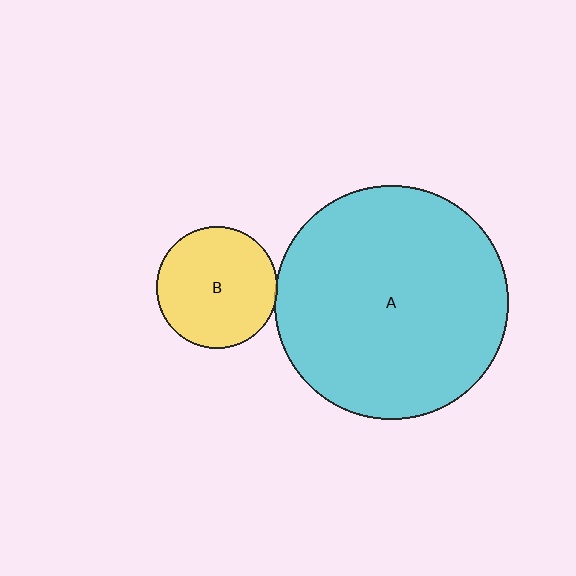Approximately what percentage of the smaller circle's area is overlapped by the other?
Approximately 5%.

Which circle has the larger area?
Circle A (cyan).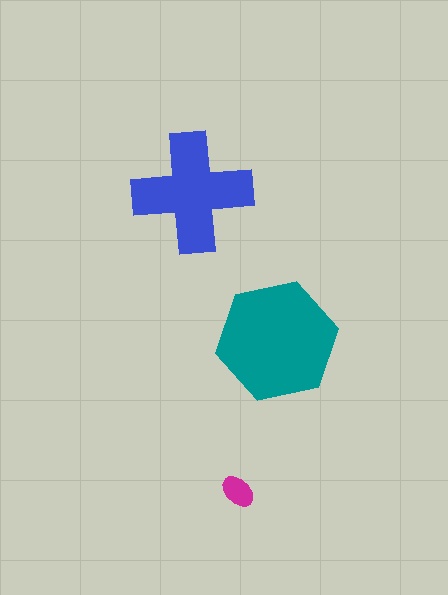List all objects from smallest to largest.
The magenta ellipse, the blue cross, the teal hexagon.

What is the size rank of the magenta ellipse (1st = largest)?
3rd.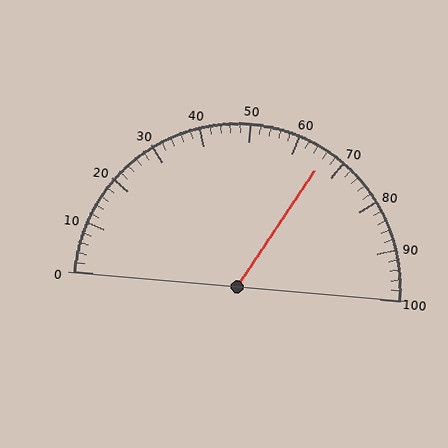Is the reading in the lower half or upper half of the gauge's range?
The reading is in the upper half of the range (0 to 100).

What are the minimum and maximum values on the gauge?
The gauge ranges from 0 to 100.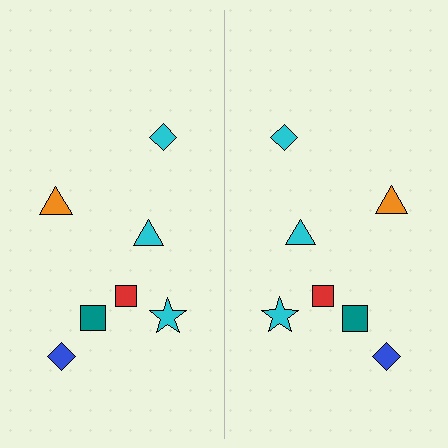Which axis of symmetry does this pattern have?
The pattern has a vertical axis of symmetry running through the center of the image.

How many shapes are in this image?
There are 14 shapes in this image.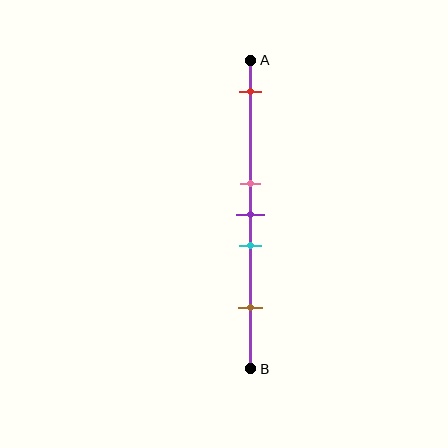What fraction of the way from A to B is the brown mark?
The brown mark is approximately 80% (0.8) of the way from A to B.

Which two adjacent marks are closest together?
The pink and purple marks are the closest adjacent pair.